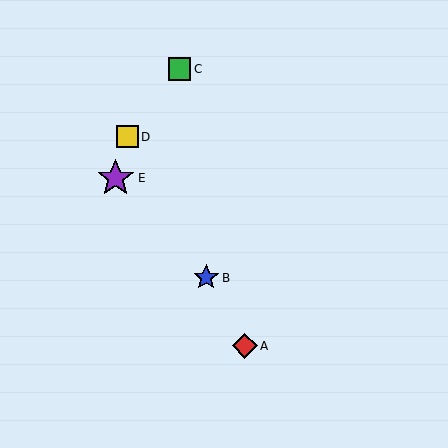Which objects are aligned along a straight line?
Objects A, B, D are aligned along a straight line.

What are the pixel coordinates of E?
Object E is at (116, 178).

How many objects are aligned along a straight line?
3 objects (A, B, D) are aligned along a straight line.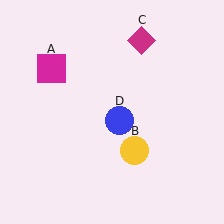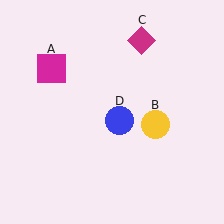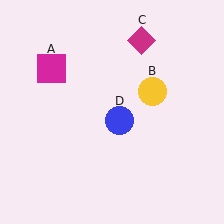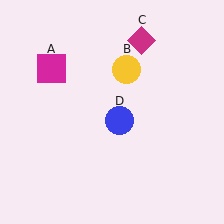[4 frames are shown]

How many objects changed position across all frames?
1 object changed position: yellow circle (object B).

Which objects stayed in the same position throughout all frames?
Magenta square (object A) and magenta diamond (object C) and blue circle (object D) remained stationary.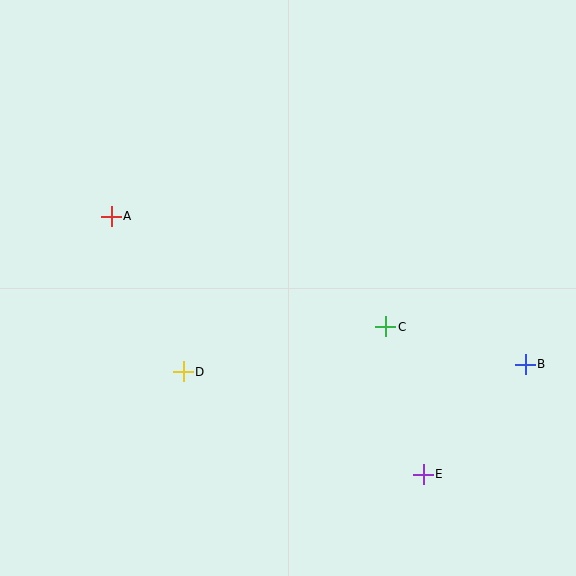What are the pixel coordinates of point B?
Point B is at (525, 364).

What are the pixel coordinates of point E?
Point E is at (423, 474).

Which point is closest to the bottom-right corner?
Point E is closest to the bottom-right corner.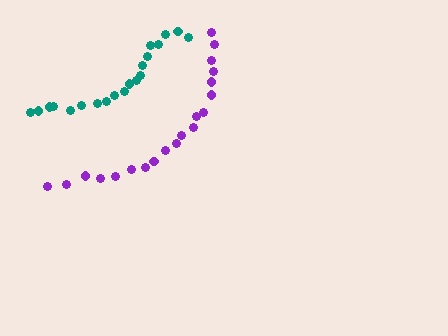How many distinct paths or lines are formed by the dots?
There are 2 distinct paths.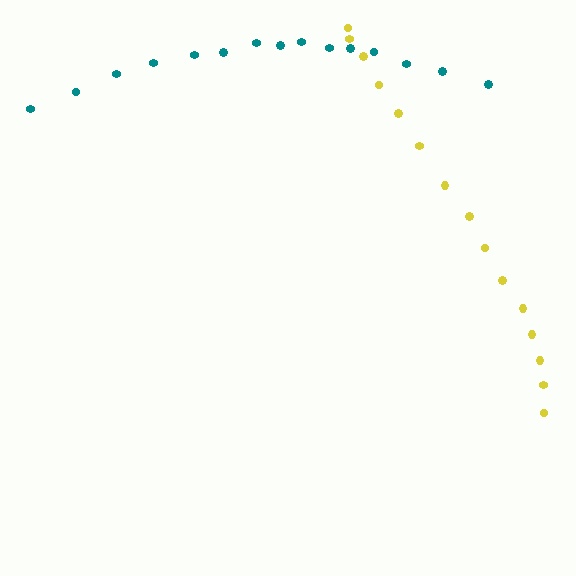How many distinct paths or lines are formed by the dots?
There are 2 distinct paths.